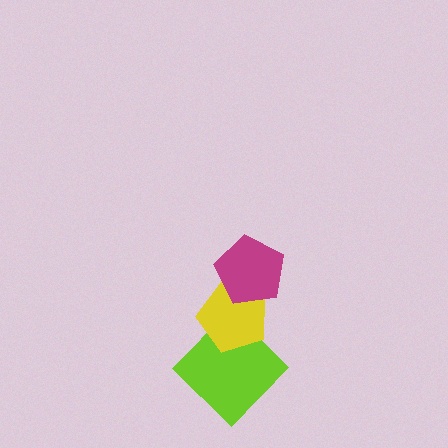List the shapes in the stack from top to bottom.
From top to bottom: the magenta pentagon, the yellow pentagon, the lime diamond.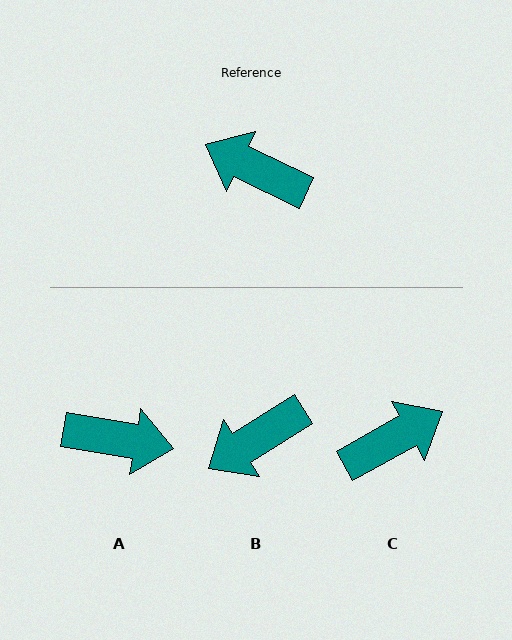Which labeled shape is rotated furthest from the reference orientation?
A, about 164 degrees away.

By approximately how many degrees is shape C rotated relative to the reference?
Approximately 126 degrees clockwise.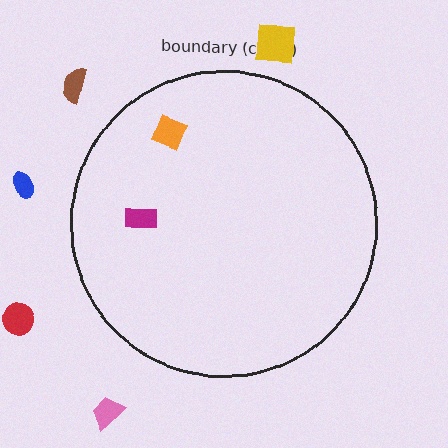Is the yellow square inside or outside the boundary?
Outside.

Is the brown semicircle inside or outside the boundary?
Outside.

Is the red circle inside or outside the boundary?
Outside.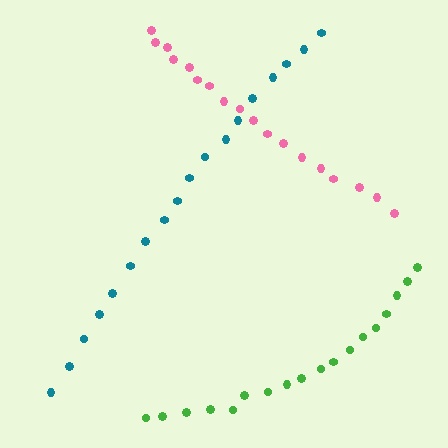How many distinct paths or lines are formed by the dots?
There are 3 distinct paths.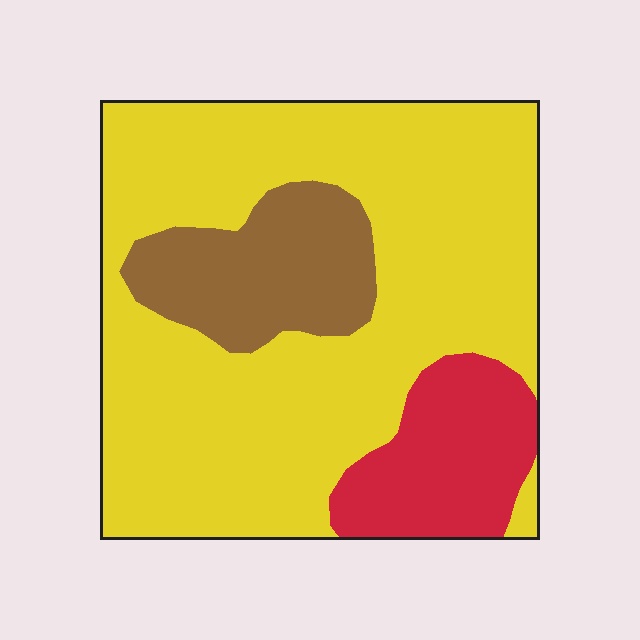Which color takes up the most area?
Yellow, at roughly 70%.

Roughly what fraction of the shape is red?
Red takes up about one eighth (1/8) of the shape.